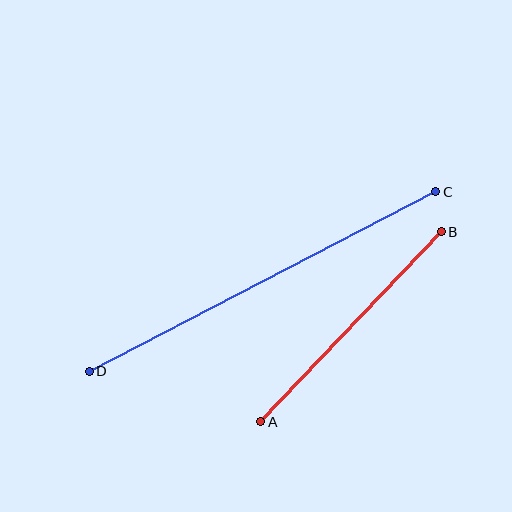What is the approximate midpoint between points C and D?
The midpoint is at approximately (262, 282) pixels.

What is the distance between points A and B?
The distance is approximately 262 pixels.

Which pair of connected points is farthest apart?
Points C and D are farthest apart.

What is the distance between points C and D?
The distance is approximately 391 pixels.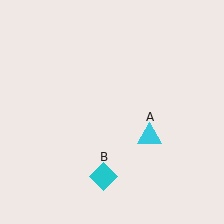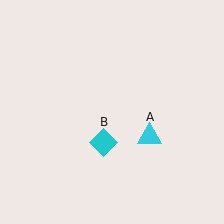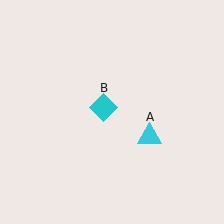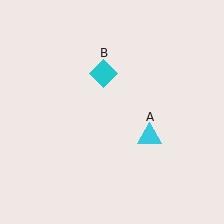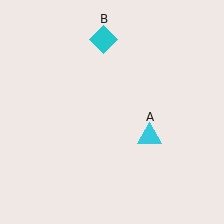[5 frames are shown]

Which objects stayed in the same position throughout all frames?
Cyan triangle (object A) remained stationary.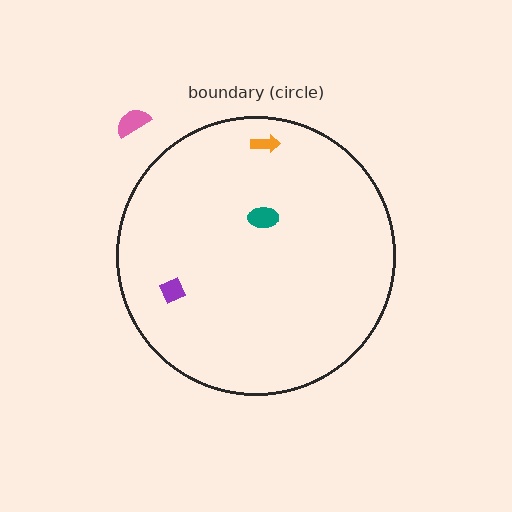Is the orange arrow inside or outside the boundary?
Inside.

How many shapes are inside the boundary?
3 inside, 1 outside.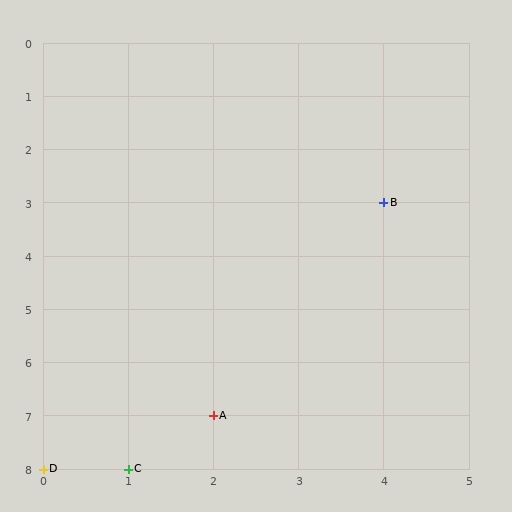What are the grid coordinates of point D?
Point D is at grid coordinates (0, 8).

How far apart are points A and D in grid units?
Points A and D are 2 columns and 1 row apart (about 2.2 grid units diagonally).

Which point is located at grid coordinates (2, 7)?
Point A is at (2, 7).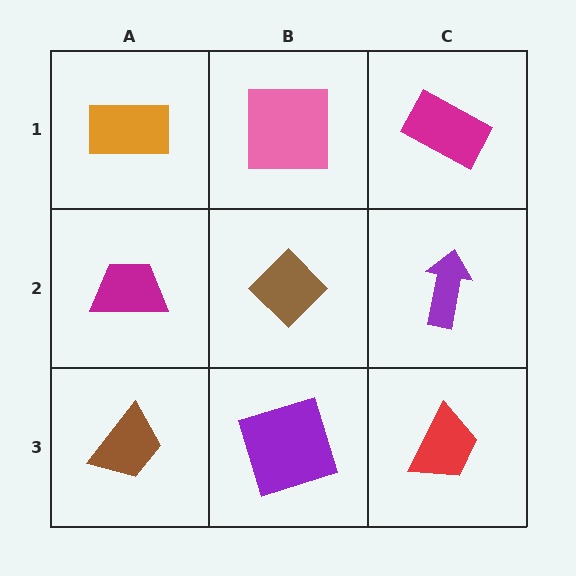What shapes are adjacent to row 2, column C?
A magenta rectangle (row 1, column C), a red trapezoid (row 3, column C), a brown diamond (row 2, column B).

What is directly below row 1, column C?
A purple arrow.